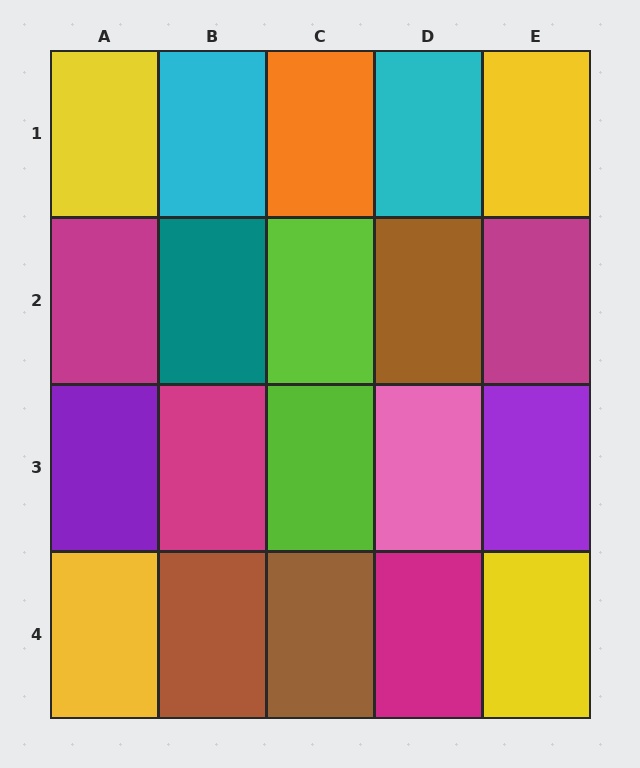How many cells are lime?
2 cells are lime.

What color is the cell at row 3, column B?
Magenta.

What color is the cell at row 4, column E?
Yellow.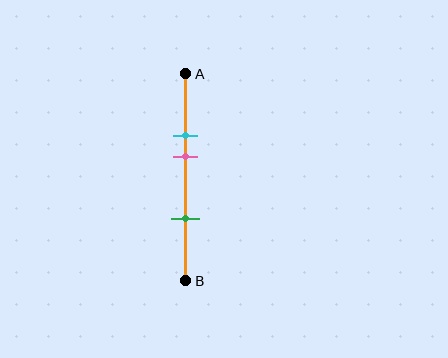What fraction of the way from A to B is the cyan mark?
The cyan mark is approximately 30% (0.3) of the way from A to B.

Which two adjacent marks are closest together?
The cyan and pink marks are the closest adjacent pair.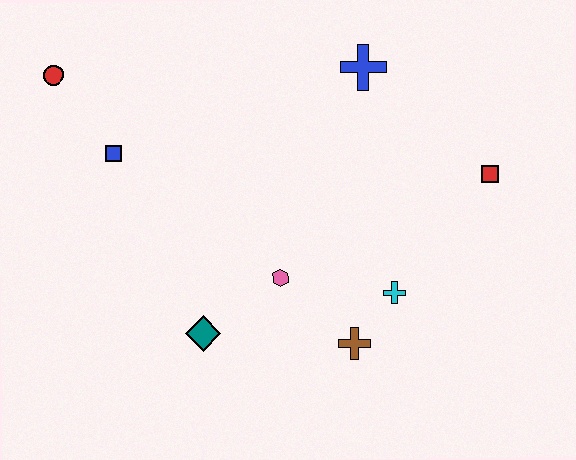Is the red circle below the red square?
No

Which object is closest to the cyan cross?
The brown cross is closest to the cyan cross.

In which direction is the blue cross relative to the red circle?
The blue cross is to the right of the red circle.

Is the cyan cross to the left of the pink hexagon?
No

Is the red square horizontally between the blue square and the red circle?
No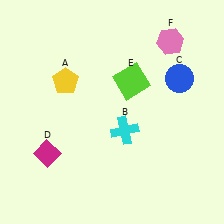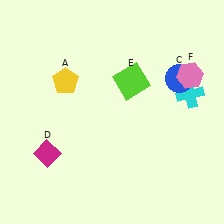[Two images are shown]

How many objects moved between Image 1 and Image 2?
2 objects moved between the two images.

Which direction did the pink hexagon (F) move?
The pink hexagon (F) moved down.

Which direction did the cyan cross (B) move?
The cyan cross (B) moved right.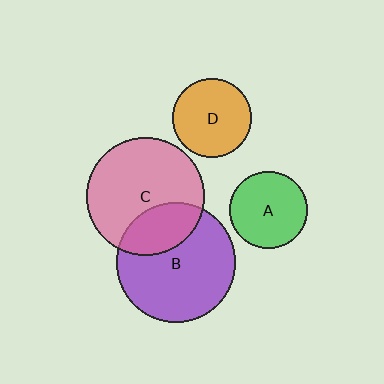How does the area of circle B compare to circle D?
Approximately 2.3 times.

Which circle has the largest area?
Circle B (purple).